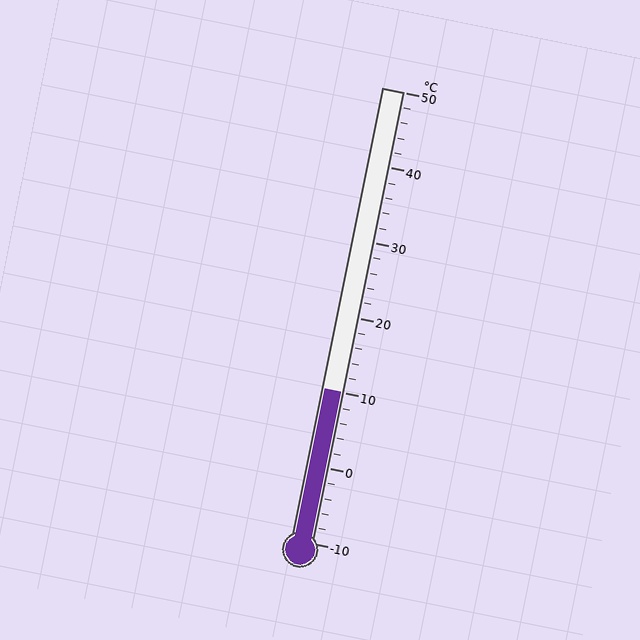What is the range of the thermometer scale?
The thermometer scale ranges from -10°C to 50°C.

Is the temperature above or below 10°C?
The temperature is at 10°C.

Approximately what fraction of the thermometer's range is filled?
The thermometer is filled to approximately 35% of its range.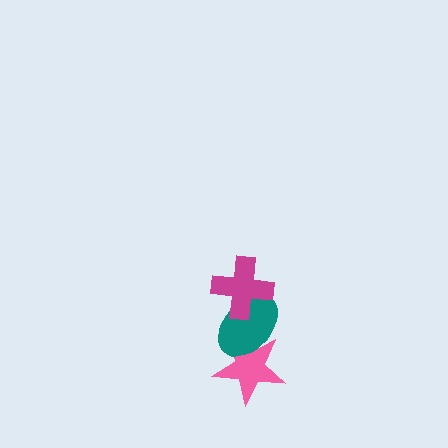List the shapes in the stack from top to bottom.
From top to bottom: the magenta cross, the teal ellipse, the pink star.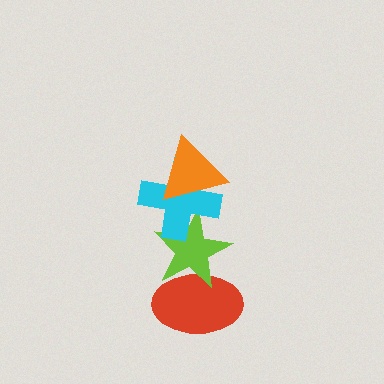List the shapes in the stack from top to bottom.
From top to bottom: the orange triangle, the cyan cross, the lime star, the red ellipse.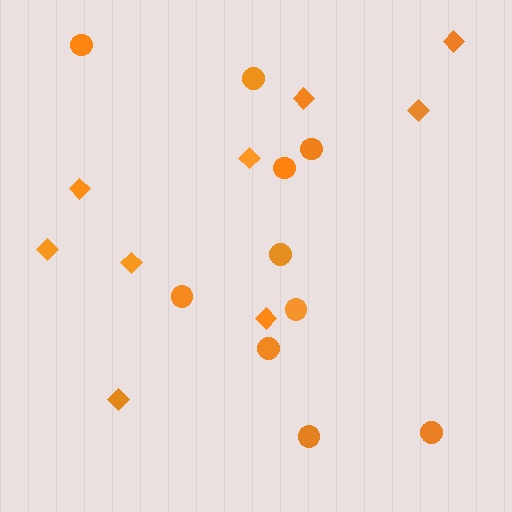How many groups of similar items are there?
There are 2 groups: one group of circles (10) and one group of diamonds (9).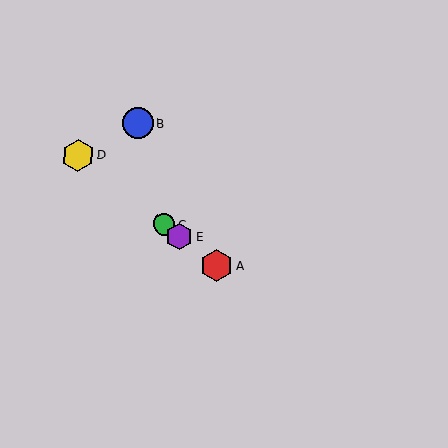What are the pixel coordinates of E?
Object E is at (179, 236).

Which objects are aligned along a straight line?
Objects A, C, D, E are aligned along a straight line.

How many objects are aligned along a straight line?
4 objects (A, C, D, E) are aligned along a straight line.